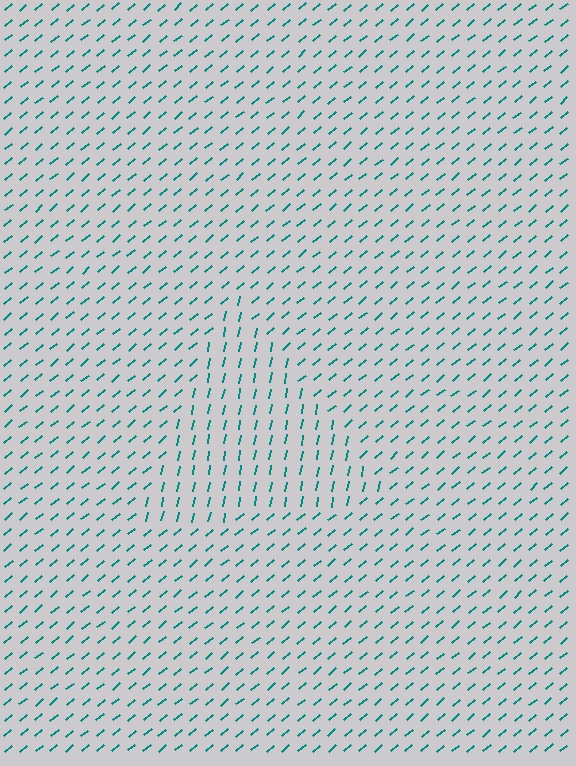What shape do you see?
I see a triangle.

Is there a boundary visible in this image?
Yes, there is a texture boundary formed by a change in line orientation.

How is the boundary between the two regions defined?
The boundary is defined purely by a change in line orientation (approximately 39 degrees difference). All lines are the same color and thickness.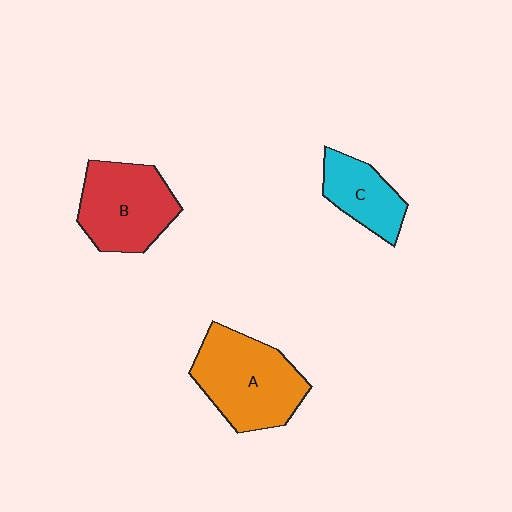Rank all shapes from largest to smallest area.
From largest to smallest: A (orange), B (red), C (cyan).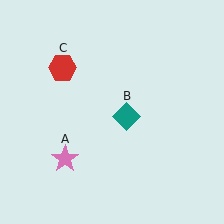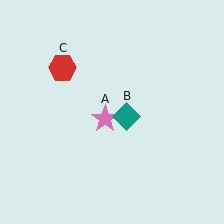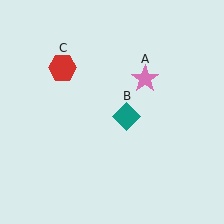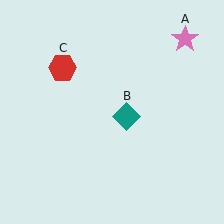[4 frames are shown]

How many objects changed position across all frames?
1 object changed position: pink star (object A).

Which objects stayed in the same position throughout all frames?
Teal diamond (object B) and red hexagon (object C) remained stationary.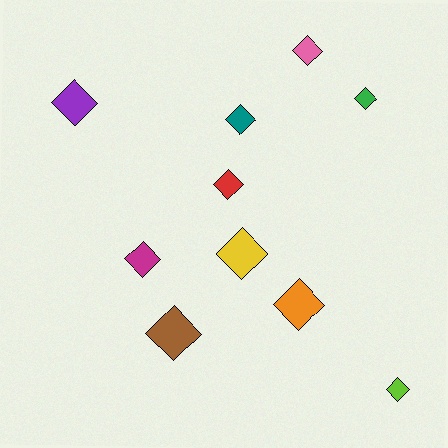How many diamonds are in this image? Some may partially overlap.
There are 10 diamonds.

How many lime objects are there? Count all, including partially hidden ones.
There is 1 lime object.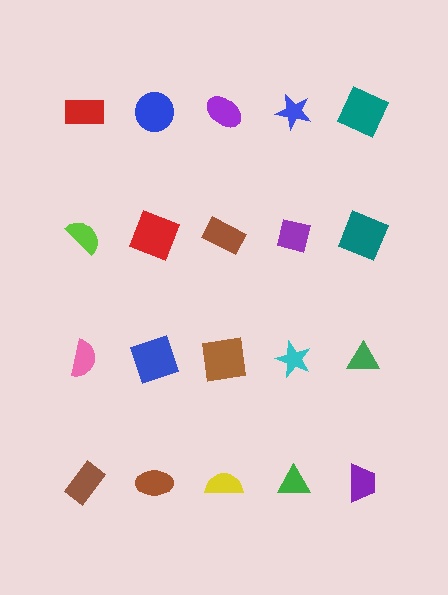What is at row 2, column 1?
A lime semicircle.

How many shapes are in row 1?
5 shapes.